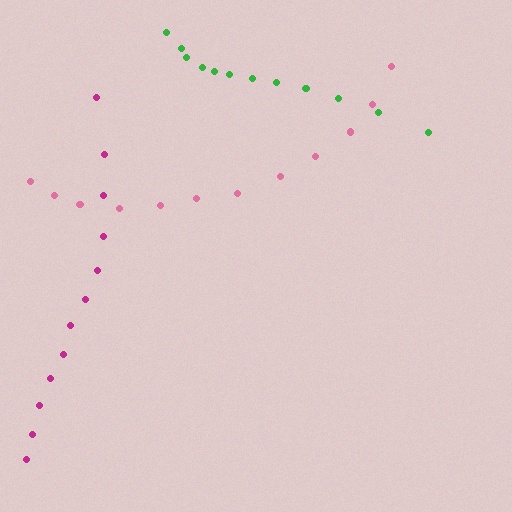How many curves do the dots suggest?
There are 3 distinct paths.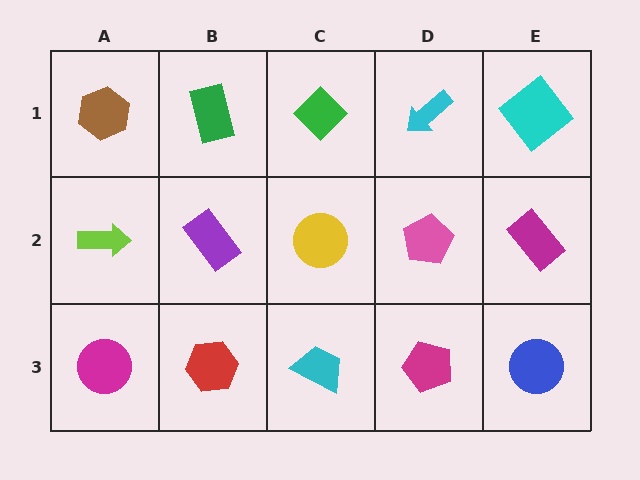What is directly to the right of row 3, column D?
A blue circle.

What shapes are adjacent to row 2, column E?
A cyan diamond (row 1, column E), a blue circle (row 3, column E), a pink pentagon (row 2, column D).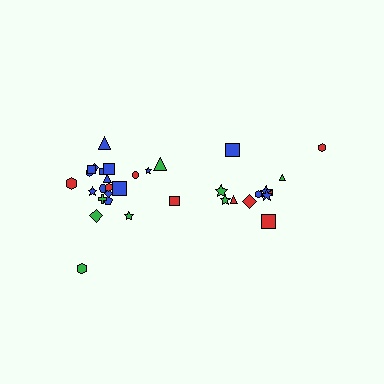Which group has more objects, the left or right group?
The left group.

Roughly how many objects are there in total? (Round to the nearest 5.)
Roughly 35 objects in total.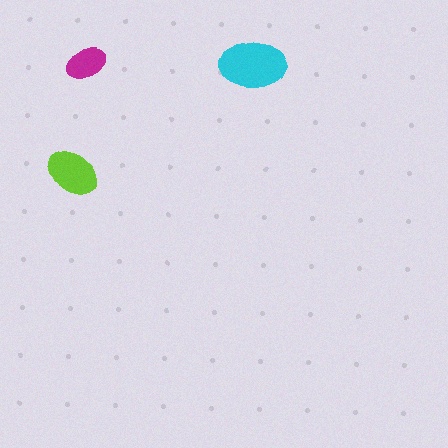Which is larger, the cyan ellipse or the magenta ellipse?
The cyan one.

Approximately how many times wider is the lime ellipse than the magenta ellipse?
About 1.5 times wider.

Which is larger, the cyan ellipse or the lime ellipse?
The cyan one.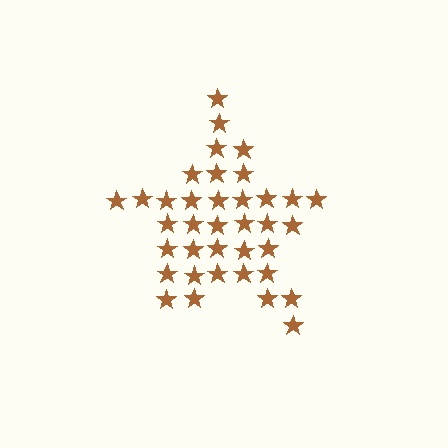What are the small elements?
The small elements are stars.